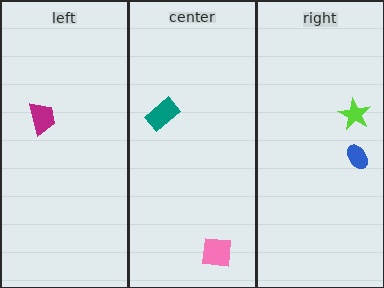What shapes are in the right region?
The lime star, the blue ellipse.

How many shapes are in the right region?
2.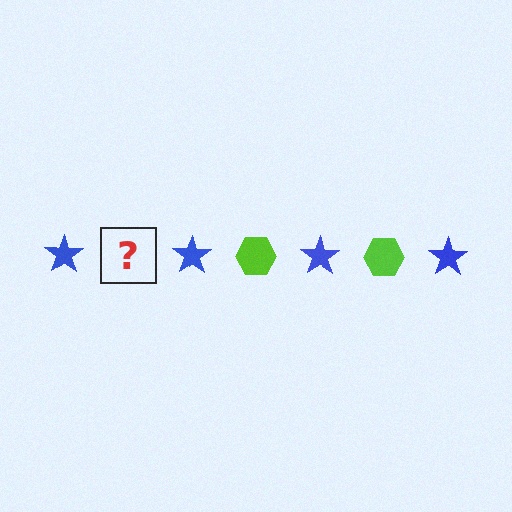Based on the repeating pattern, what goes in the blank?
The blank should be a lime hexagon.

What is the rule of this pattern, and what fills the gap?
The rule is that the pattern alternates between blue star and lime hexagon. The gap should be filled with a lime hexagon.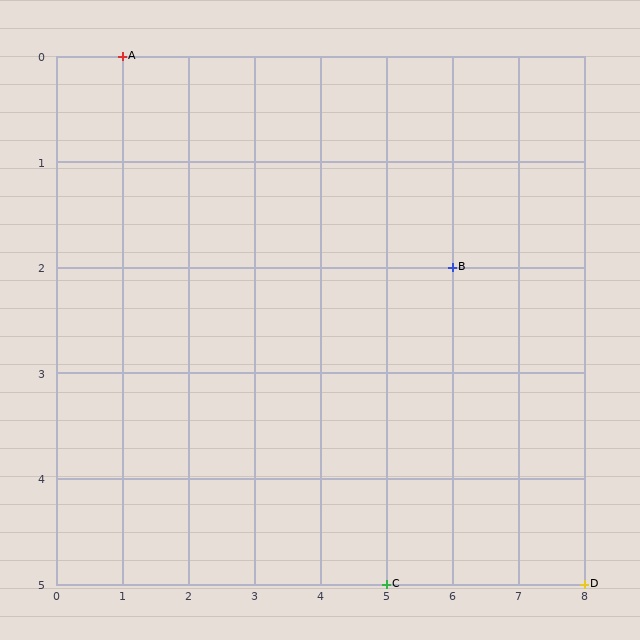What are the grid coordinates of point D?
Point D is at grid coordinates (8, 5).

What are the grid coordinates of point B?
Point B is at grid coordinates (6, 2).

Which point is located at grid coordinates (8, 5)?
Point D is at (8, 5).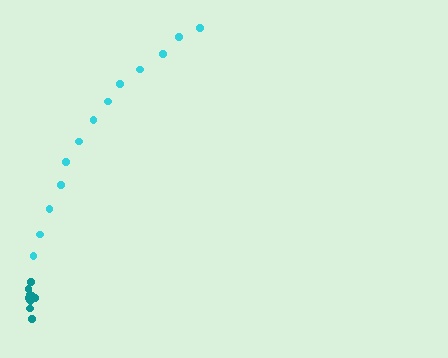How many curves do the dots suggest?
There are 2 distinct paths.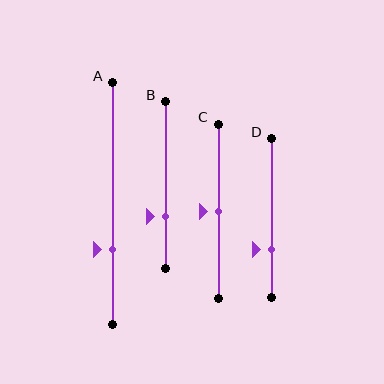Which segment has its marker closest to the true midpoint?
Segment C has its marker closest to the true midpoint.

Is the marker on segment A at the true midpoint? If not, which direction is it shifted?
No, the marker on segment A is shifted downward by about 19% of the segment length.